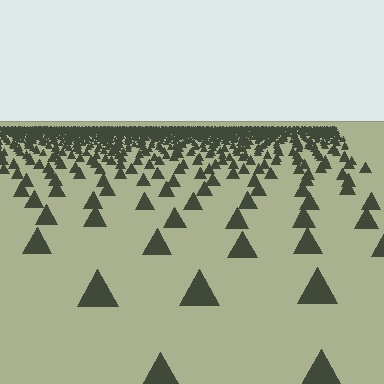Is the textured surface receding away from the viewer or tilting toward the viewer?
The surface is receding away from the viewer. Texture elements get smaller and denser toward the top.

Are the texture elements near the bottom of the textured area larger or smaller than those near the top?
Larger. Near the bottom, elements are closer to the viewer and appear at a bigger on-screen size.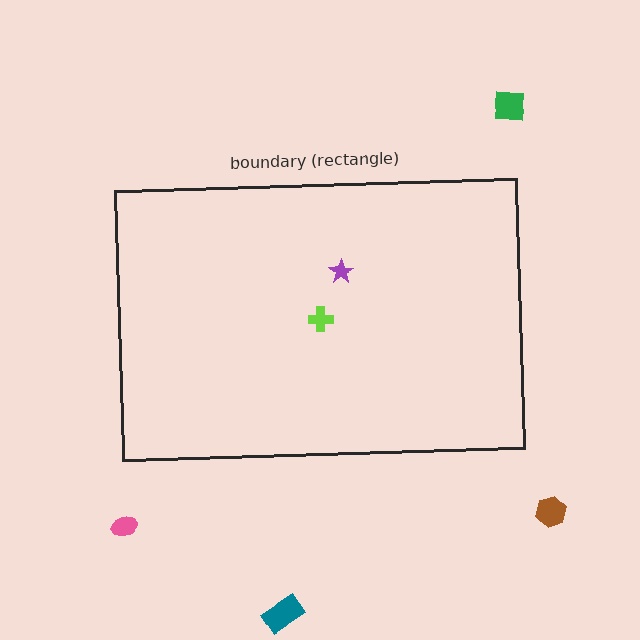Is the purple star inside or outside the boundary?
Inside.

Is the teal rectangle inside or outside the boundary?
Outside.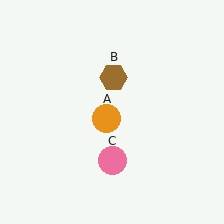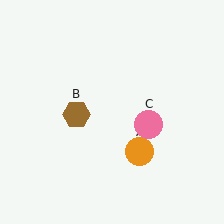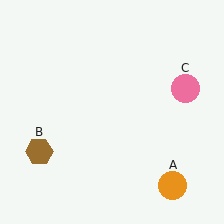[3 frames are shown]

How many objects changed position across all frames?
3 objects changed position: orange circle (object A), brown hexagon (object B), pink circle (object C).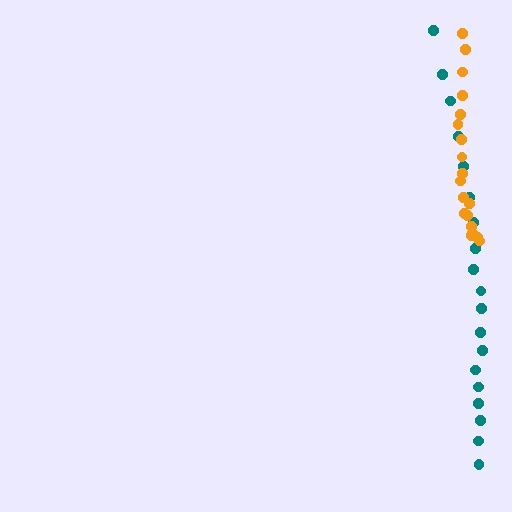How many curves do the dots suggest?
There are 2 distinct paths.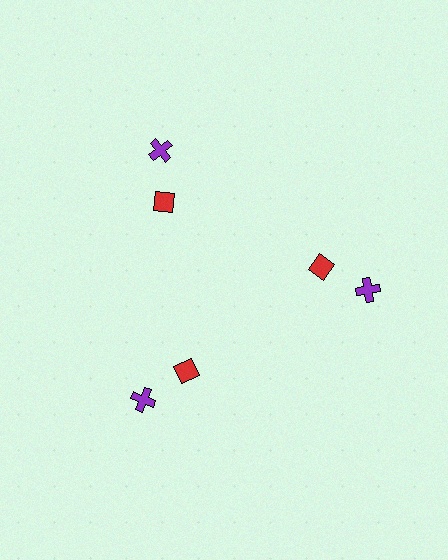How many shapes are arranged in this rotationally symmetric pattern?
There are 6 shapes, arranged in 3 groups of 2.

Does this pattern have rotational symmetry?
Yes, this pattern has 3-fold rotational symmetry. It looks the same after rotating 120 degrees around the center.